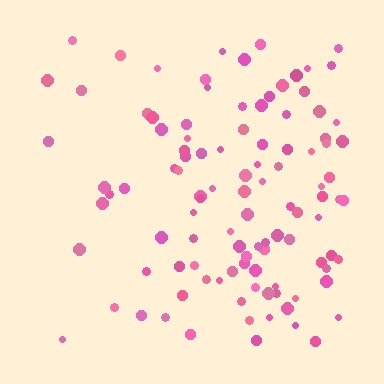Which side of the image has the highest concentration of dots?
The right.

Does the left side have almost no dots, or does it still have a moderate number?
Still a moderate number, just noticeably fewer than the right.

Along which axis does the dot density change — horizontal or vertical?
Horizontal.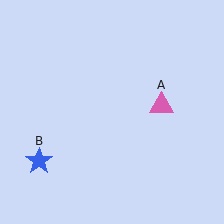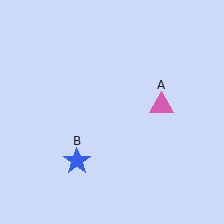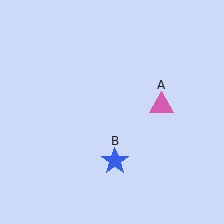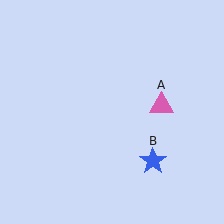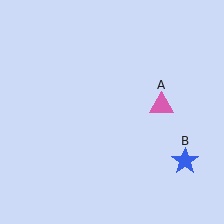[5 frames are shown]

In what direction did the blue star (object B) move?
The blue star (object B) moved right.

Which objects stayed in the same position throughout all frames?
Pink triangle (object A) remained stationary.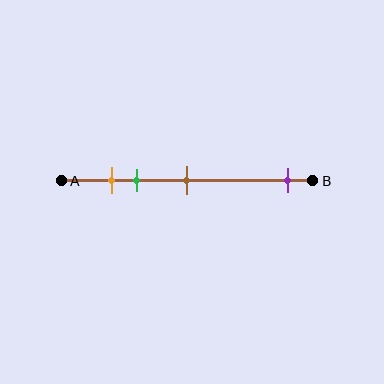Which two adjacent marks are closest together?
The orange and green marks are the closest adjacent pair.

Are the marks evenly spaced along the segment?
No, the marks are not evenly spaced.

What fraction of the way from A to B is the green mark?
The green mark is approximately 30% (0.3) of the way from A to B.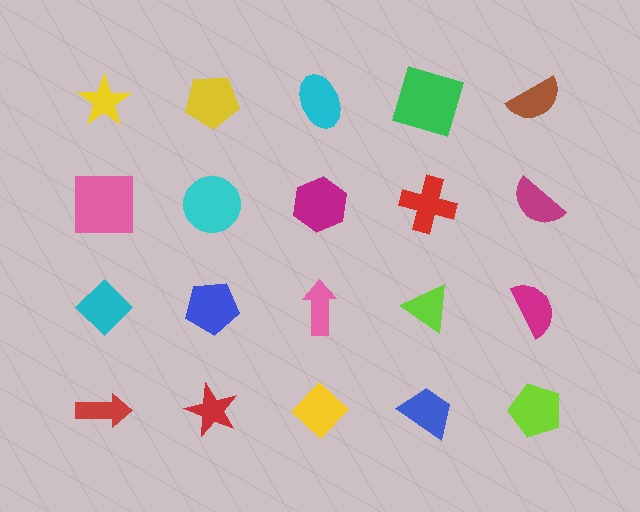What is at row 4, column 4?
A blue trapezoid.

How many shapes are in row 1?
5 shapes.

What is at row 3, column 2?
A blue pentagon.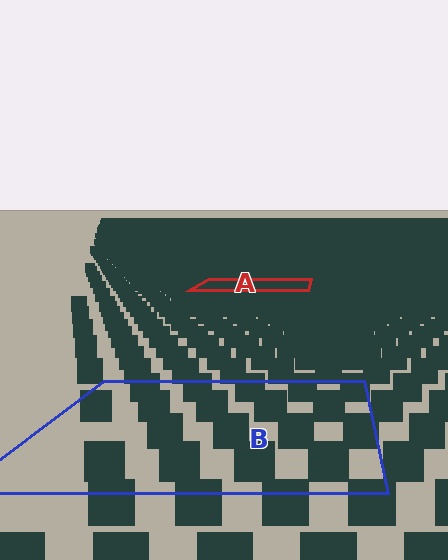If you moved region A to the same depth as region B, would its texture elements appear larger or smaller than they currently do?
They would appear larger. At a closer depth, the same texture elements are projected at a bigger on-screen size.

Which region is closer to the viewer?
Region B is closer. The texture elements there are larger and more spread out.